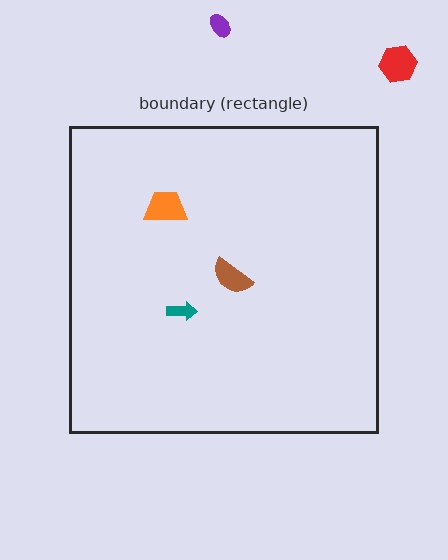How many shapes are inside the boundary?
3 inside, 2 outside.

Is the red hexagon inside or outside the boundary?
Outside.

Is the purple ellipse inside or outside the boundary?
Outside.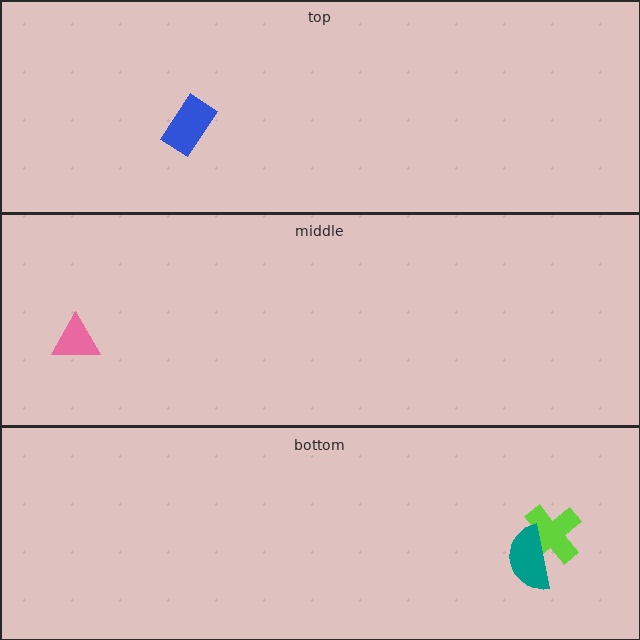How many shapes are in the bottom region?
2.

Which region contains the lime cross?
The bottom region.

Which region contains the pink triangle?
The middle region.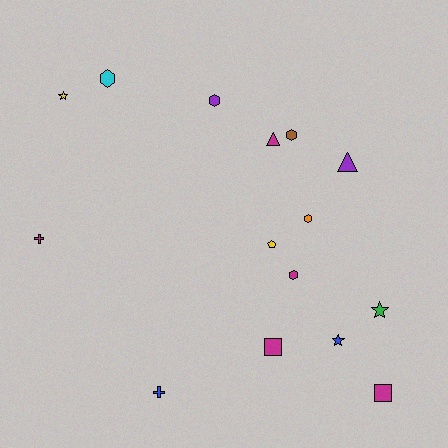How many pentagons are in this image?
There is 1 pentagon.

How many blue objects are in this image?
There are 2 blue objects.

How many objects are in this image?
There are 15 objects.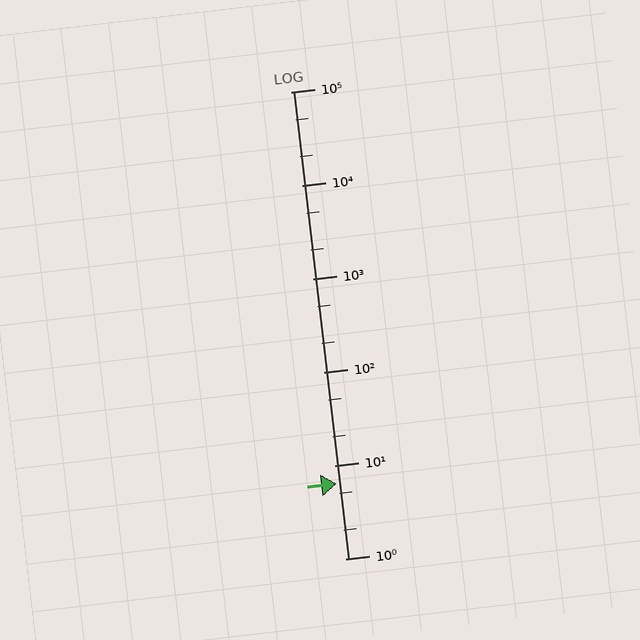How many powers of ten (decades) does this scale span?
The scale spans 5 decades, from 1 to 100000.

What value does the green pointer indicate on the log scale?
The pointer indicates approximately 6.3.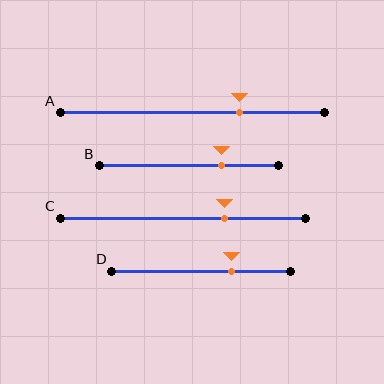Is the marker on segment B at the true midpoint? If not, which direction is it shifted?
No, the marker on segment B is shifted to the right by about 18% of the segment length.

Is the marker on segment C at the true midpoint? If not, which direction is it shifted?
No, the marker on segment C is shifted to the right by about 17% of the segment length.